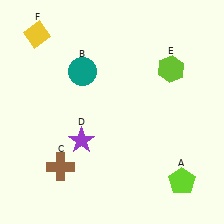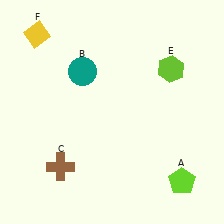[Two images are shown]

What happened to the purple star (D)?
The purple star (D) was removed in Image 2. It was in the bottom-left area of Image 1.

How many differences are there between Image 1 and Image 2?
There is 1 difference between the two images.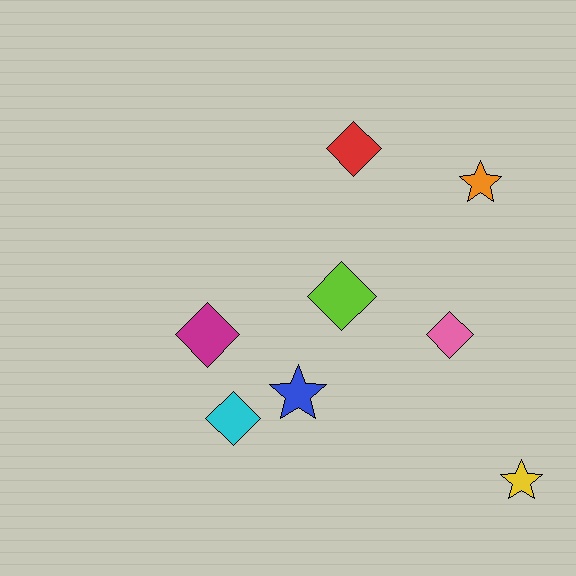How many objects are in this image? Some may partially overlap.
There are 8 objects.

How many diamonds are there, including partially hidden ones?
There are 5 diamonds.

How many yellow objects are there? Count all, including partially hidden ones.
There is 1 yellow object.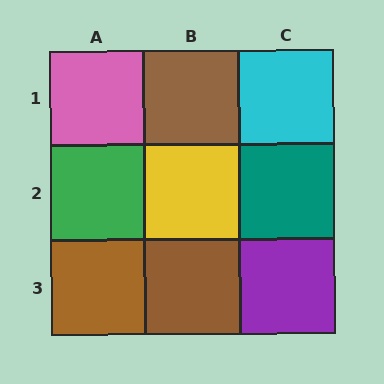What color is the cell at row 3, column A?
Brown.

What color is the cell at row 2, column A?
Green.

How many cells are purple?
1 cell is purple.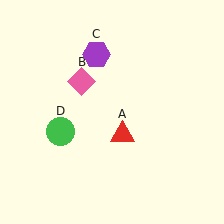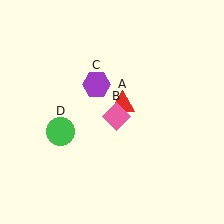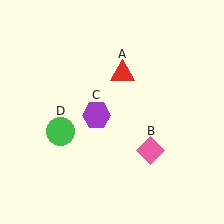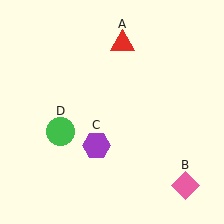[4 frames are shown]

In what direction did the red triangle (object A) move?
The red triangle (object A) moved up.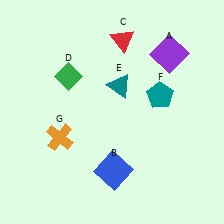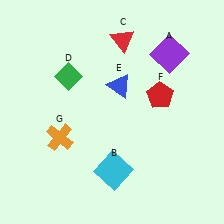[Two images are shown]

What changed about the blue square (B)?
In Image 1, B is blue. In Image 2, it changed to cyan.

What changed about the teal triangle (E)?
In Image 1, E is teal. In Image 2, it changed to blue.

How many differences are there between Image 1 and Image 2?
There are 3 differences between the two images.